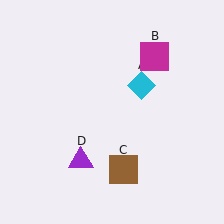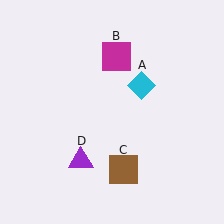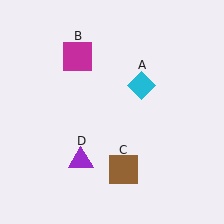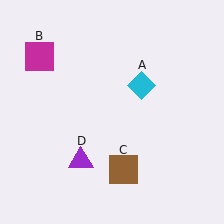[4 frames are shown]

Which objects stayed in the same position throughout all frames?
Cyan diamond (object A) and brown square (object C) and purple triangle (object D) remained stationary.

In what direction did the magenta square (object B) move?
The magenta square (object B) moved left.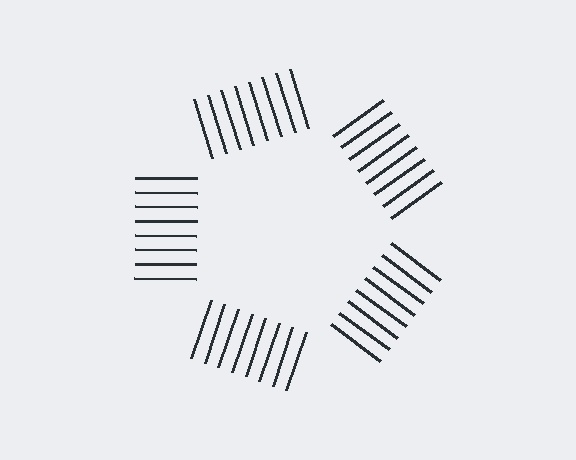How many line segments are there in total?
40 — 8 along each of the 5 edges.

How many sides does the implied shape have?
5 sides — the line-ends trace a pentagon.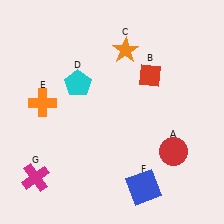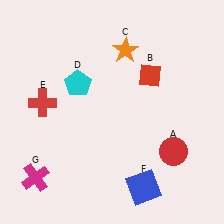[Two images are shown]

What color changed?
The cross (E) changed from orange in Image 1 to red in Image 2.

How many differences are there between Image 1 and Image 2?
There is 1 difference between the two images.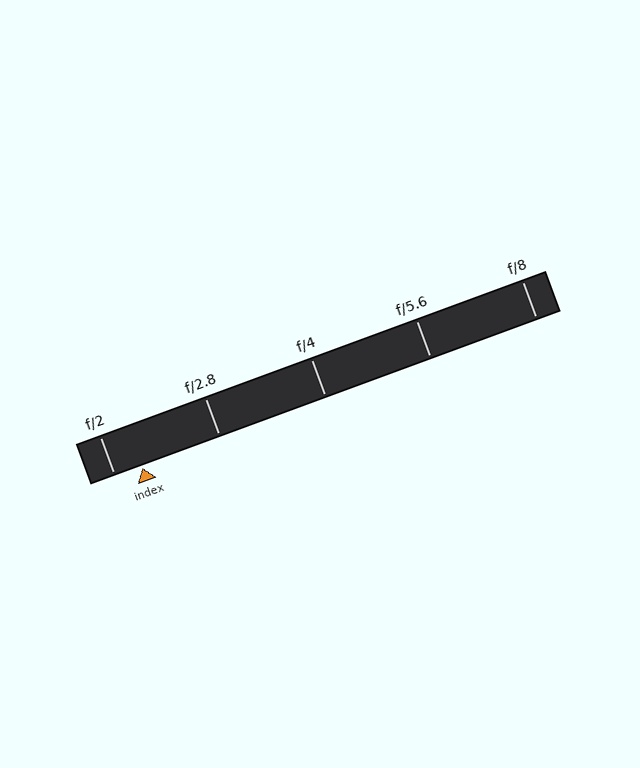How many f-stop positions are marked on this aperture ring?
There are 5 f-stop positions marked.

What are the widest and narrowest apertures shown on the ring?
The widest aperture shown is f/2 and the narrowest is f/8.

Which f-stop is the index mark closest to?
The index mark is closest to f/2.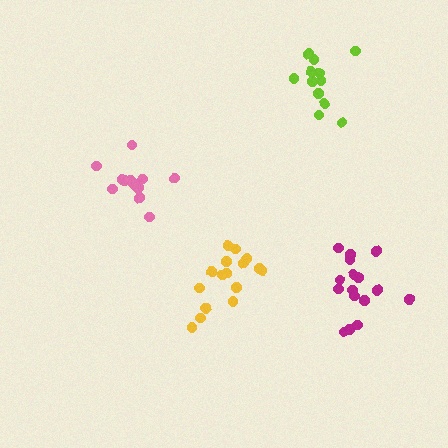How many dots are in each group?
Group 1: 16 dots, Group 2: 12 dots, Group 3: 16 dots, Group 4: 12 dots (56 total).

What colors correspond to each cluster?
The clusters are colored: yellow, pink, magenta, lime.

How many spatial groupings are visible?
There are 4 spatial groupings.